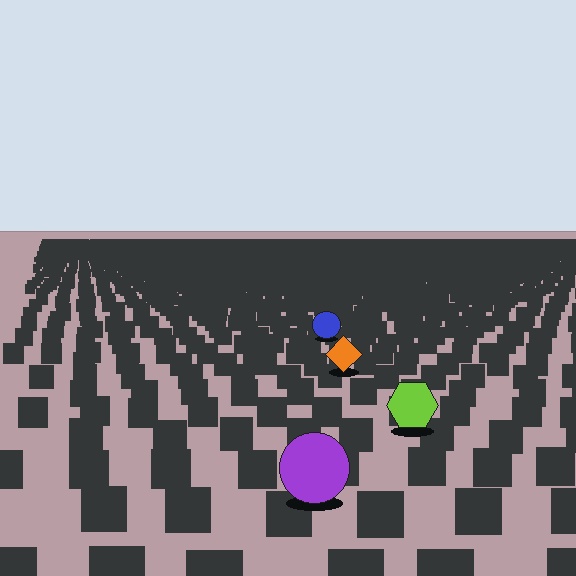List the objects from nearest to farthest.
From nearest to farthest: the purple circle, the lime hexagon, the orange diamond, the blue circle.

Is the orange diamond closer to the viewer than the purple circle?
No. The purple circle is closer — you can tell from the texture gradient: the ground texture is coarser near it.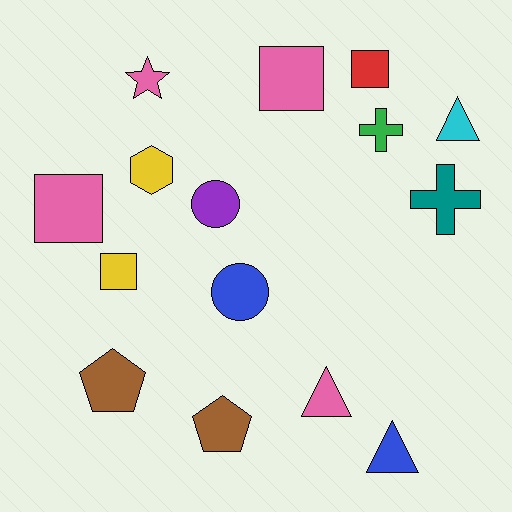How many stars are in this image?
There is 1 star.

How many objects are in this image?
There are 15 objects.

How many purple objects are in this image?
There is 1 purple object.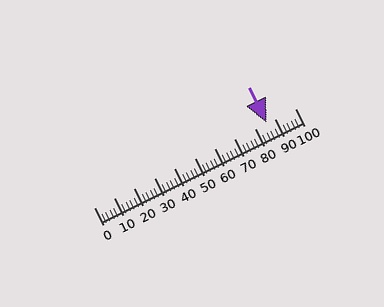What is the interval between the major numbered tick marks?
The major tick marks are spaced 10 units apart.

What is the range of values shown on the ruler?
The ruler shows values from 0 to 100.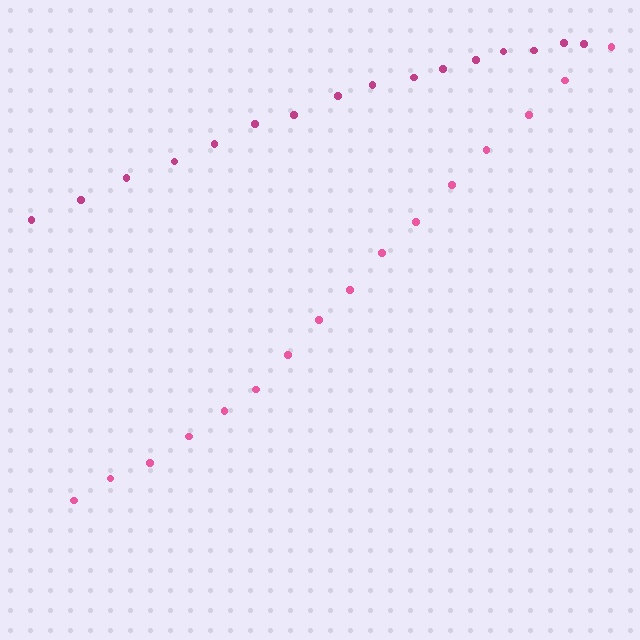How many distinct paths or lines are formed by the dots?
There are 2 distinct paths.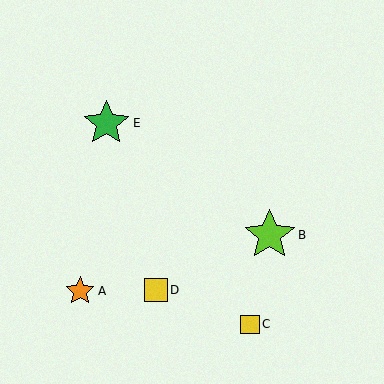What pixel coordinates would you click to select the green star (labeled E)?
Click at (106, 123) to select the green star E.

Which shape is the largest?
The lime star (labeled B) is the largest.